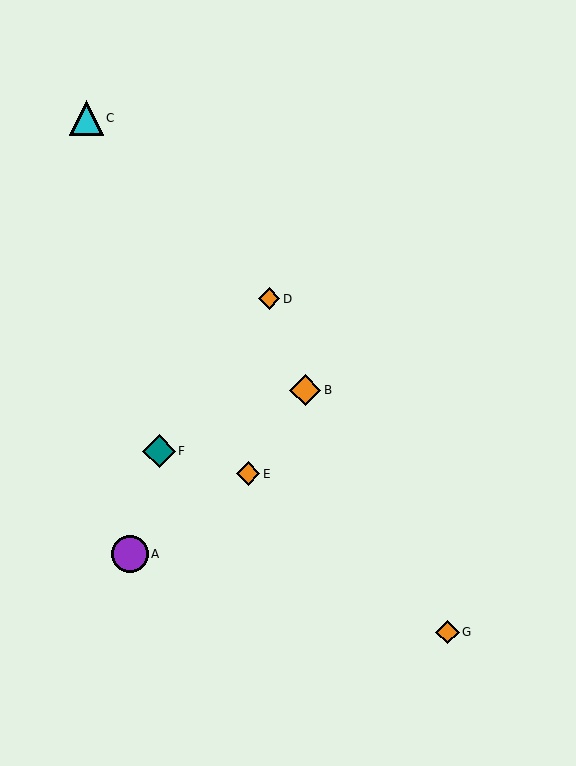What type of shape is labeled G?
Shape G is an orange diamond.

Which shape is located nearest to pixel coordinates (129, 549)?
The purple circle (labeled A) at (130, 554) is nearest to that location.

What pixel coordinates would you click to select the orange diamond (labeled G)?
Click at (448, 632) to select the orange diamond G.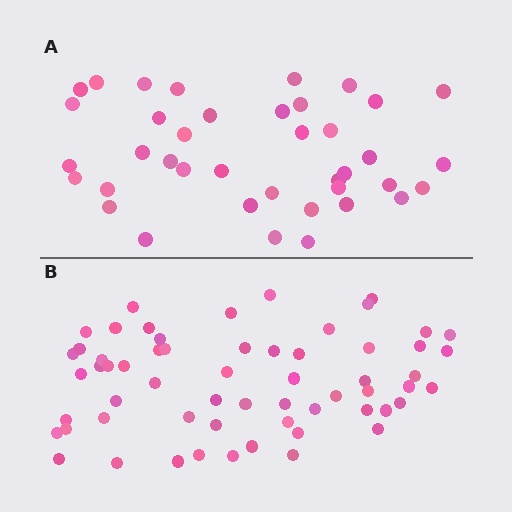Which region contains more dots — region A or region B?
Region B (the bottom region) has more dots.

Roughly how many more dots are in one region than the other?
Region B has approximately 20 more dots than region A.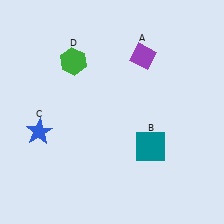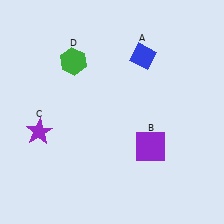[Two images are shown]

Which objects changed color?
A changed from purple to blue. B changed from teal to purple. C changed from blue to purple.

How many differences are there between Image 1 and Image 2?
There are 3 differences between the two images.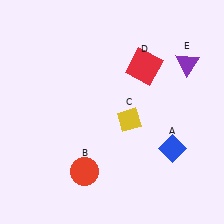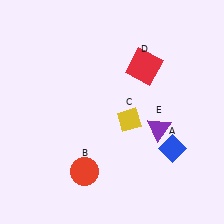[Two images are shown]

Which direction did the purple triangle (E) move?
The purple triangle (E) moved down.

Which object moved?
The purple triangle (E) moved down.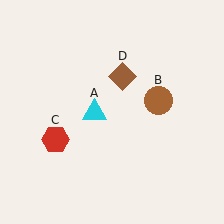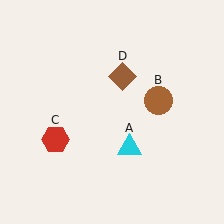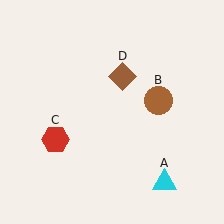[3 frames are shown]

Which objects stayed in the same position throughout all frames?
Brown circle (object B) and red hexagon (object C) and brown diamond (object D) remained stationary.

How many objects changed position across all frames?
1 object changed position: cyan triangle (object A).